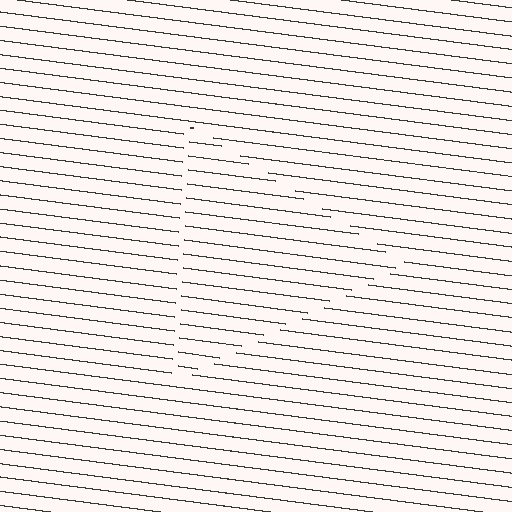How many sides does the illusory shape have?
3 sides — the line-ends trace a triangle.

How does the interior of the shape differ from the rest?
The interior of the shape contains the same grating, shifted by half a period — the contour is defined by the phase discontinuity where line-ends from the inner and outer gratings abut.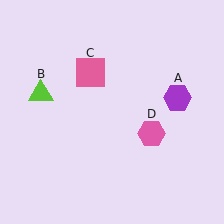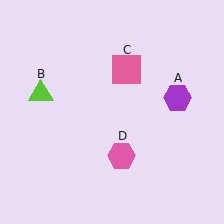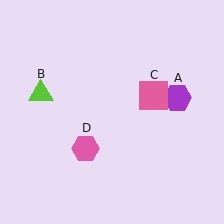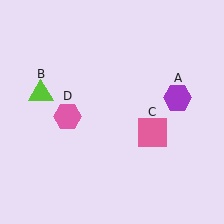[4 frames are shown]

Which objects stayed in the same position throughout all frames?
Purple hexagon (object A) and lime triangle (object B) remained stationary.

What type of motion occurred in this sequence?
The pink square (object C), pink hexagon (object D) rotated clockwise around the center of the scene.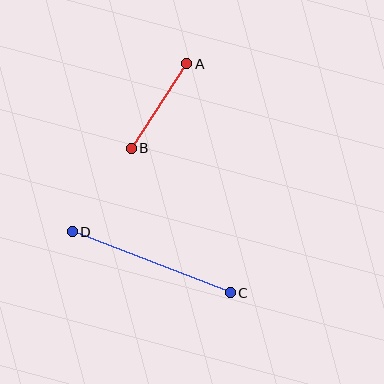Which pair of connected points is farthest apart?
Points C and D are farthest apart.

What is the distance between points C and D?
The distance is approximately 169 pixels.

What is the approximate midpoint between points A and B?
The midpoint is at approximately (159, 106) pixels.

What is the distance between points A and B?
The distance is approximately 101 pixels.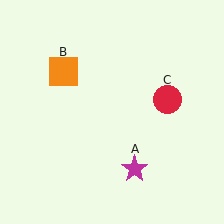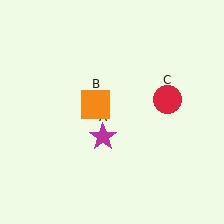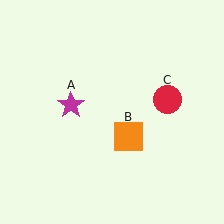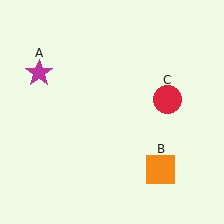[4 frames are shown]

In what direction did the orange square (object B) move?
The orange square (object B) moved down and to the right.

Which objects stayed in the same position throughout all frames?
Red circle (object C) remained stationary.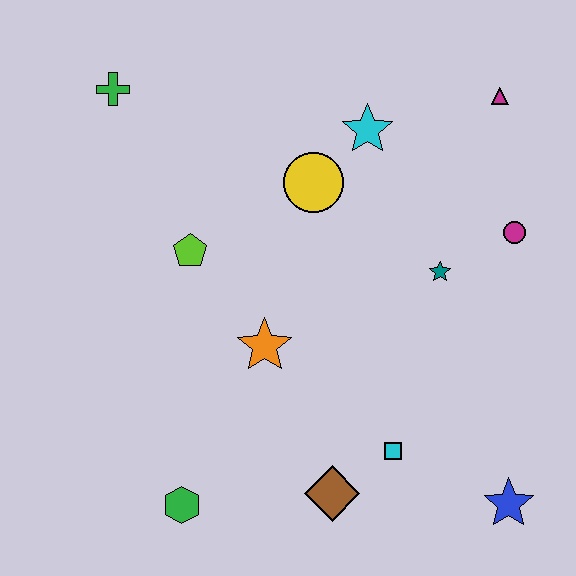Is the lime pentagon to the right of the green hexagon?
Yes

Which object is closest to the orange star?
The lime pentagon is closest to the orange star.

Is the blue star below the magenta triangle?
Yes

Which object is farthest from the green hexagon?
The magenta triangle is farthest from the green hexagon.